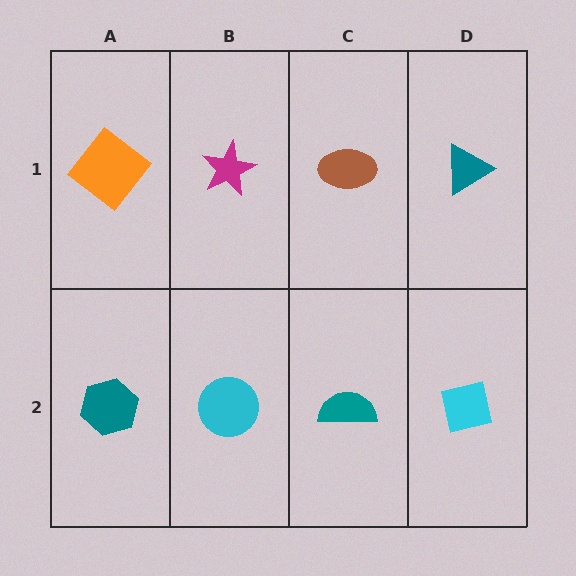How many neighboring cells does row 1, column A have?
2.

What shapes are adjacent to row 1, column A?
A teal hexagon (row 2, column A), a magenta star (row 1, column B).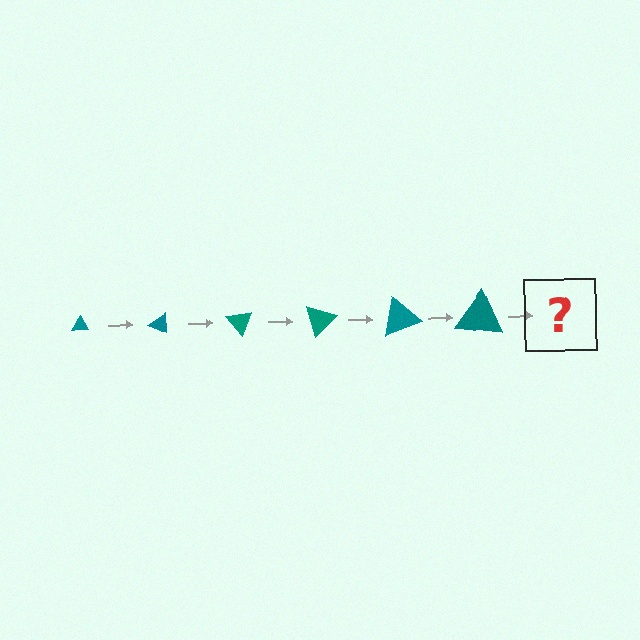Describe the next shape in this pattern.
It should be a triangle, larger than the previous one and rotated 150 degrees from the start.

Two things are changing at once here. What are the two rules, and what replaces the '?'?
The two rules are that the triangle grows larger each step and it rotates 25 degrees each step. The '?' should be a triangle, larger than the previous one and rotated 150 degrees from the start.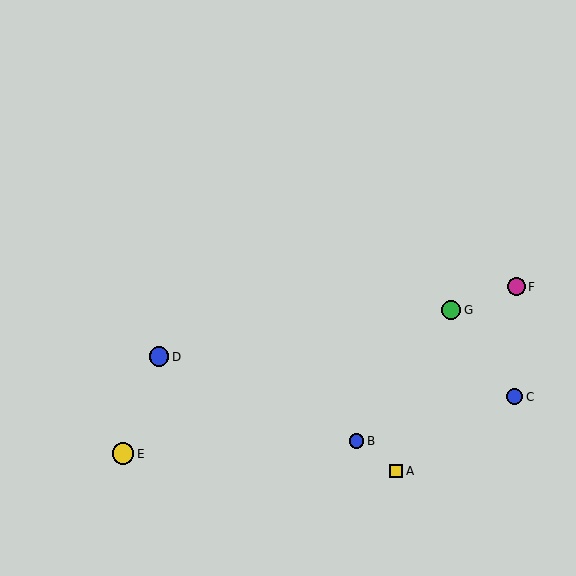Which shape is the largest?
The yellow circle (labeled E) is the largest.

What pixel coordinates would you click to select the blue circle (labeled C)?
Click at (515, 397) to select the blue circle C.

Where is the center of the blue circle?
The center of the blue circle is at (356, 441).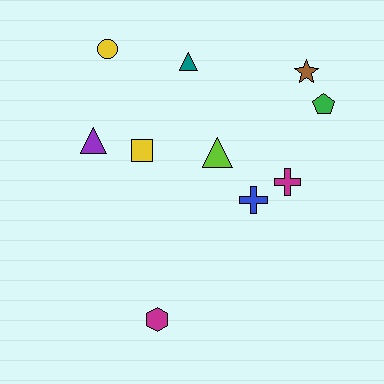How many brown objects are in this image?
There is 1 brown object.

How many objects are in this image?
There are 10 objects.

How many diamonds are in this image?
There are no diamonds.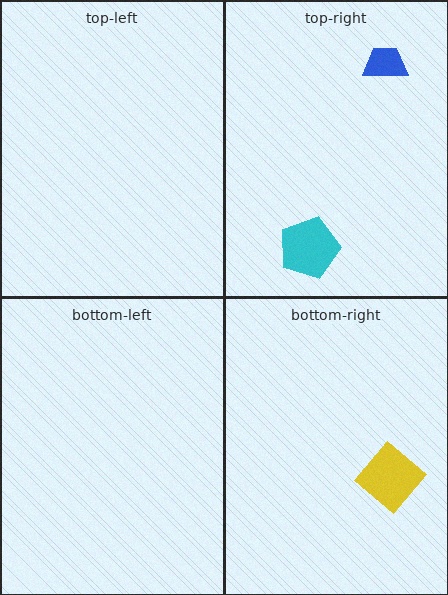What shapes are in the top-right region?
The blue trapezoid, the cyan pentagon.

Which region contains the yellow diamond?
The bottom-right region.